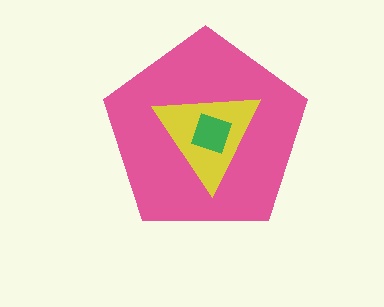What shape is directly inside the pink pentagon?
The yellow triangle.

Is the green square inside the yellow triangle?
Yes.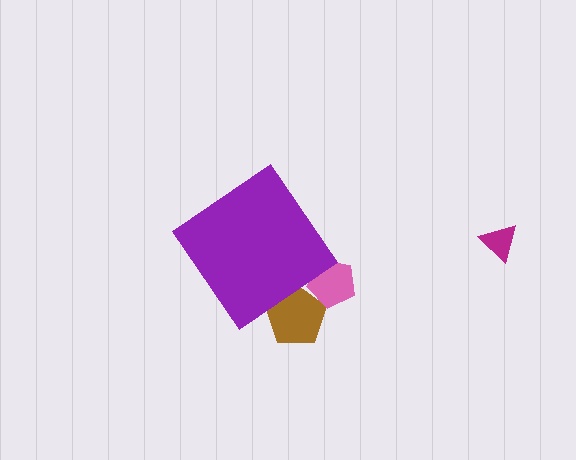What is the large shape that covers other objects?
A purple diamond.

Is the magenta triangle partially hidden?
No, the magenta triangle is fully visible.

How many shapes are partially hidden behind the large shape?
2 shapes are partially hidden.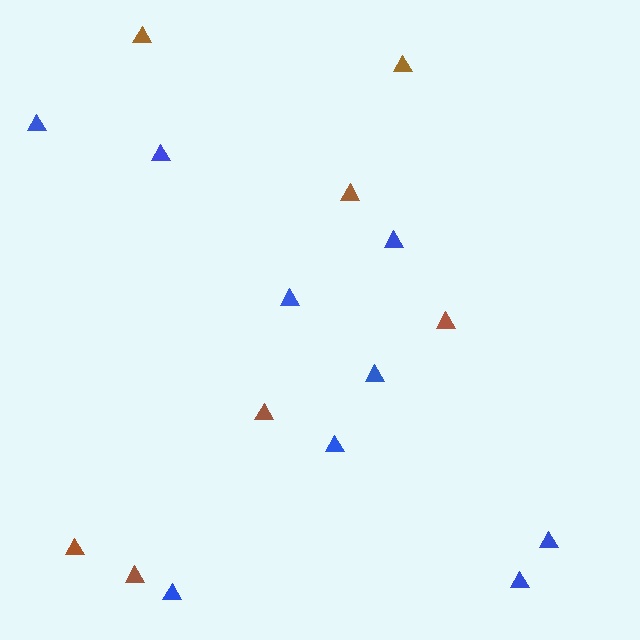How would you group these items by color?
There are 2 groups: one group of blue triangles (9) and one group of brown triangles (7).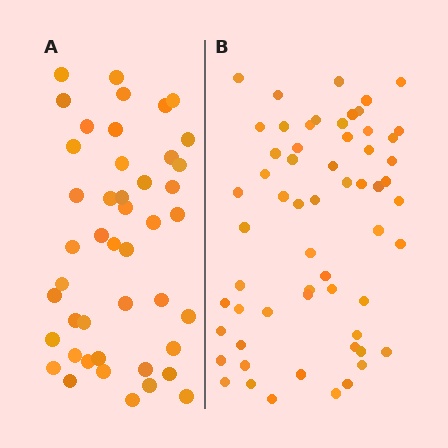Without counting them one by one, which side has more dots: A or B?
Region B (the right region) has more dots.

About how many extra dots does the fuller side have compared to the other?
Region B has approximately 15 more dots than region A.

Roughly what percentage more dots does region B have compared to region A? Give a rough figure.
About 35% more.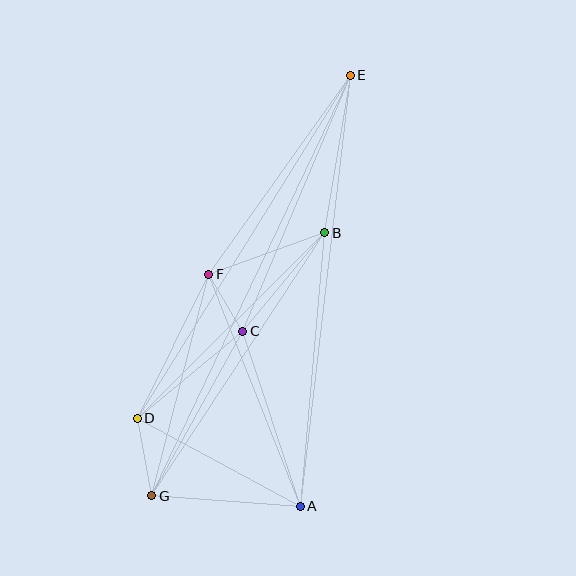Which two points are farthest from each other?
Points E and G are farthest from each other.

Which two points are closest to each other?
Points C and F are closest to each other.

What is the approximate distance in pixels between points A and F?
The distance between A and F is approximately 249 pixels.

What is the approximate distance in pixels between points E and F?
The distance between E and F is approximately 244 pixels.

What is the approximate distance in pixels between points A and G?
The distance between A and G is approximately 149 pixels.